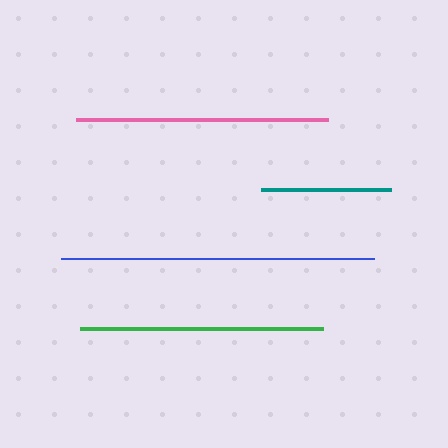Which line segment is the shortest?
The teal line is the shortest at approximately 130 pixels.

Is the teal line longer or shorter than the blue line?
The blue line is longer than the teal line.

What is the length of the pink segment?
The pink segment is approximately 251 pixels long.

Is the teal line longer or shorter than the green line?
The green line is longer than the teal line.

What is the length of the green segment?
The green segment is approximately 243 pixels long.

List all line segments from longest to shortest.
From longest to shortest: blue, pink, green, teal.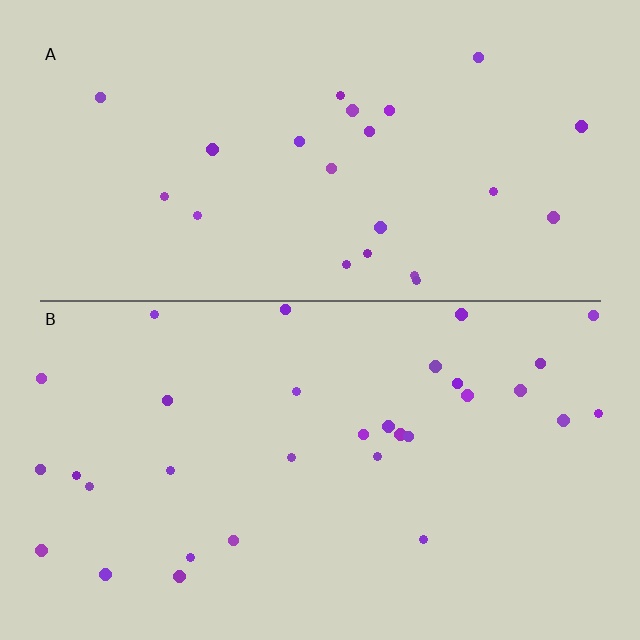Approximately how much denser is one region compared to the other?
Approximately 1.4× — region B over region A.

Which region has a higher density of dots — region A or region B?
B (the bottom).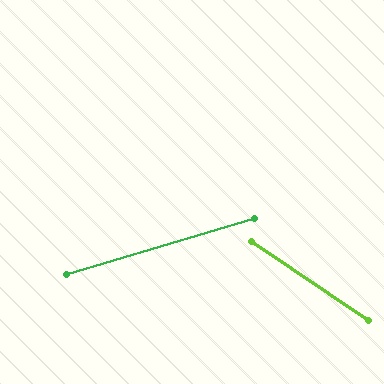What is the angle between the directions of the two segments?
Approximately 51 degrees.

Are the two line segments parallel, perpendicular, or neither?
Neither parallel nor perpendicular — they differ by about 51°.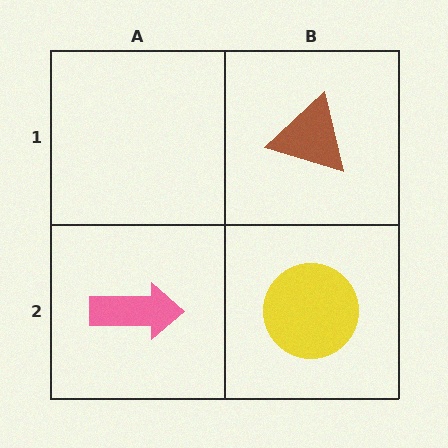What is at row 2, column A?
A pink arrow.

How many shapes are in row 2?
2 shapes.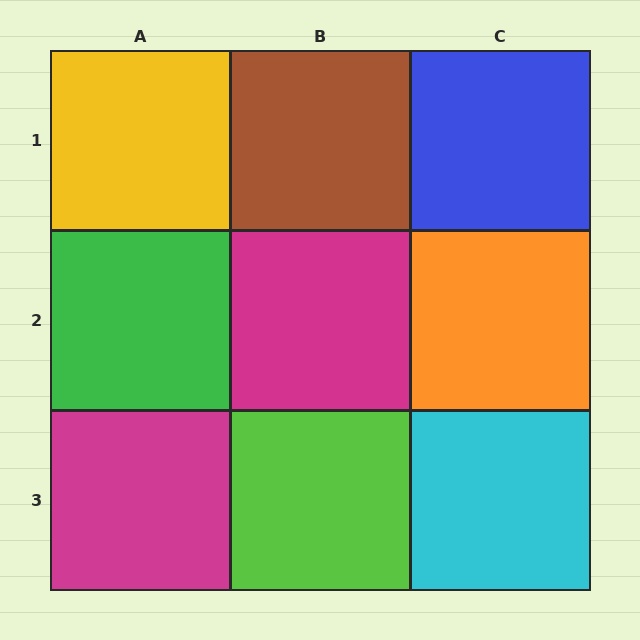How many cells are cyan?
1 cell is cyan.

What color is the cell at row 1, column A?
Yellow.